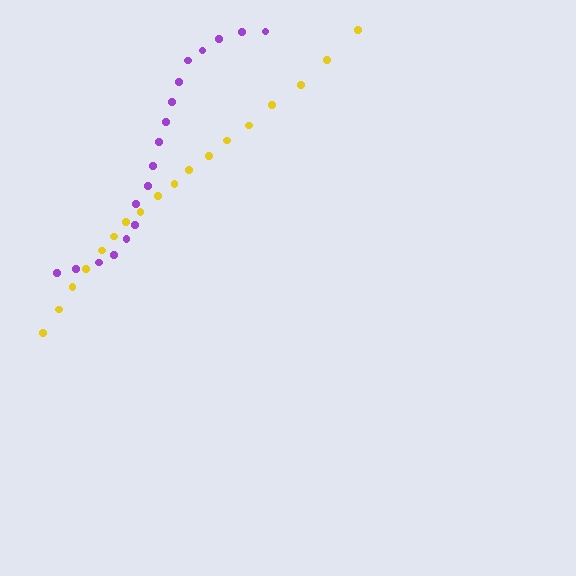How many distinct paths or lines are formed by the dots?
There are 2 distinct paths.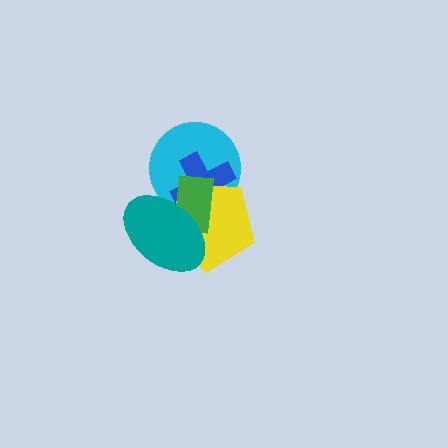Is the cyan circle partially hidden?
Yes, it is partially covered by another shape.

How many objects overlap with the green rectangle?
4 objects overlap with the green rectangle.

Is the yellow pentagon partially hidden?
Yes, it is partially covered by another shape.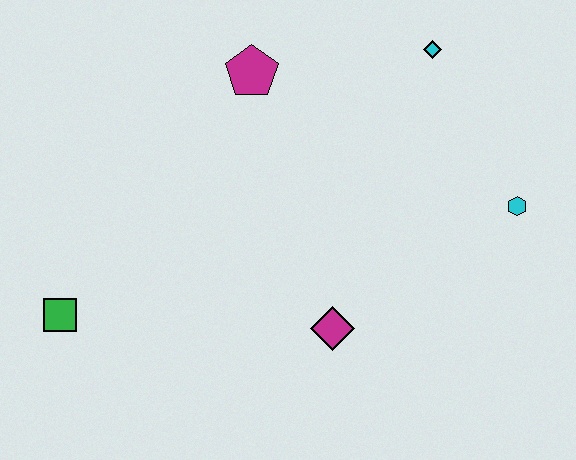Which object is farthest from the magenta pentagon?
The green square is farthest from the magenta pentagon.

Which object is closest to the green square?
The magenta diamond is closest to the green square.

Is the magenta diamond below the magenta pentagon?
Yes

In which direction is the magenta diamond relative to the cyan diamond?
The magenta diamond is below the cyan diamond.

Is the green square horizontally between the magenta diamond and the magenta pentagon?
No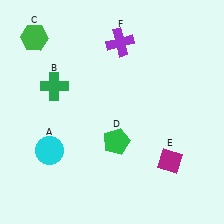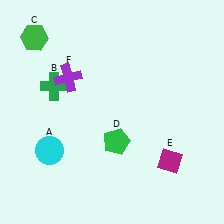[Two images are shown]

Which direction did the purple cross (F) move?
The purple cross (F) moved left.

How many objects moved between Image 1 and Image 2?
1 object moved between the two images.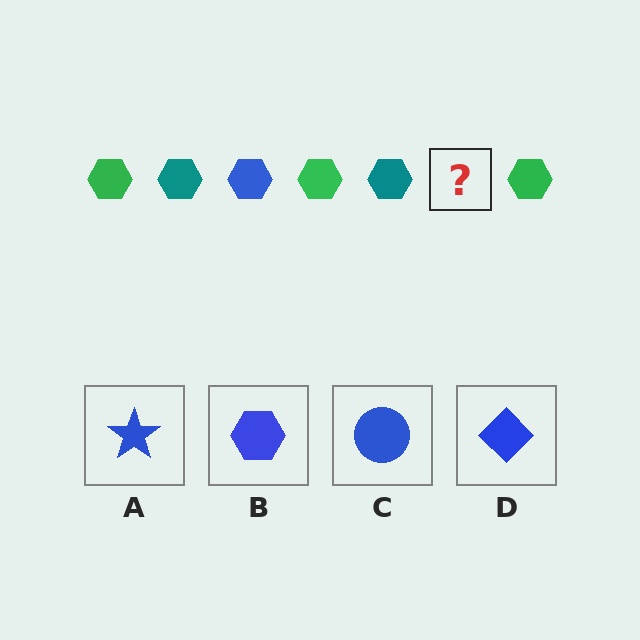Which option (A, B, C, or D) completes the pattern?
B.